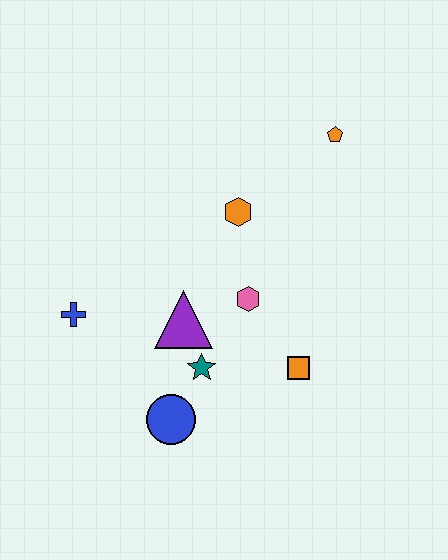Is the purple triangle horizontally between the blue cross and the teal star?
Yes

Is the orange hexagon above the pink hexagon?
Yes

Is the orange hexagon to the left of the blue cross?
No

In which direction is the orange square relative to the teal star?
The orange square is to the right of the teal star.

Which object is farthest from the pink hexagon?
The orange pentagon is farthest from the pink hexagon.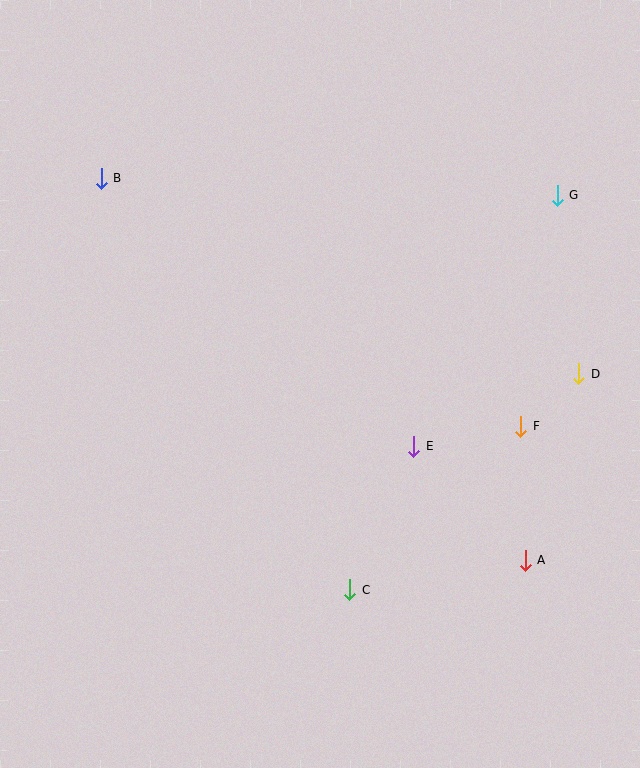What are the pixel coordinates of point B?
Point B is at (101, 178).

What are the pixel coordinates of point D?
Point D is at (579, 374).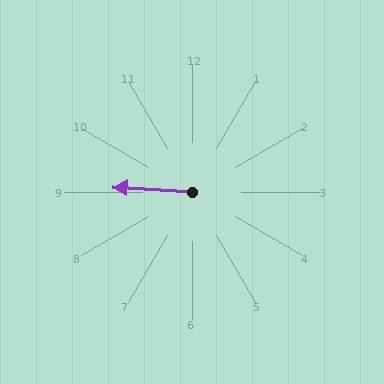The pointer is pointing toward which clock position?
Roughly 9 o'clock.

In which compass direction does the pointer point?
West.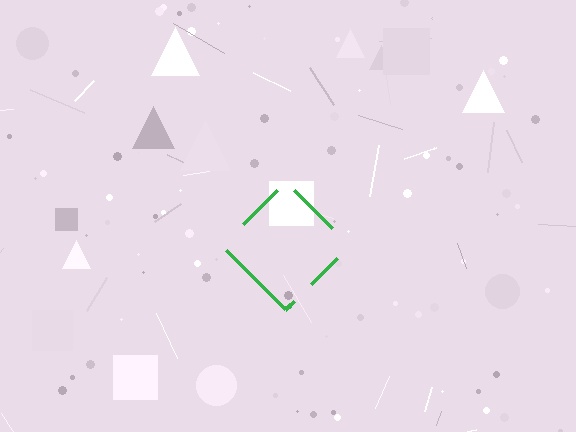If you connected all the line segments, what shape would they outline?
They would outline a diamond.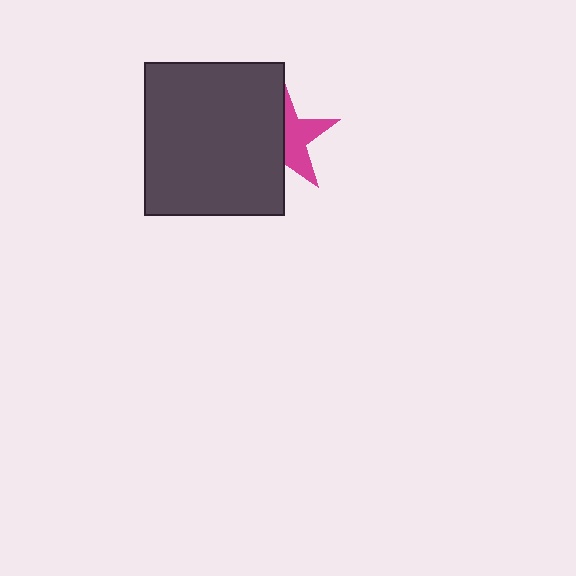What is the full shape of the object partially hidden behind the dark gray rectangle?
The partially hidden object is a magenta star.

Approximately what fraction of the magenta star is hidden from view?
Roughly 55% of the magenta star is hidden behind the dark gray rectangle.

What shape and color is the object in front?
The object in front is a dark gray rectangle.